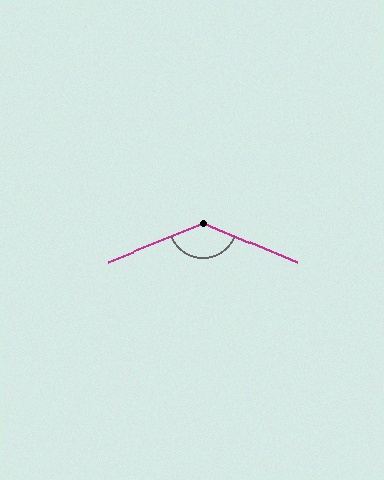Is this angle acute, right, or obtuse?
It is obtuse.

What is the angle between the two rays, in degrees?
Approximately 135 degrees.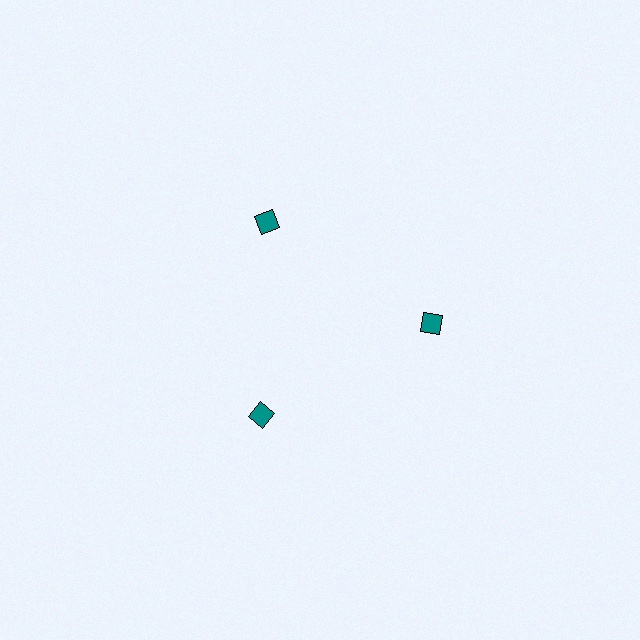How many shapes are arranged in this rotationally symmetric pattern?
There are 3 shapes, arranged in 3 groups of 1.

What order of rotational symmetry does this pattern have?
This pattern has 3-fold rotational symmetry.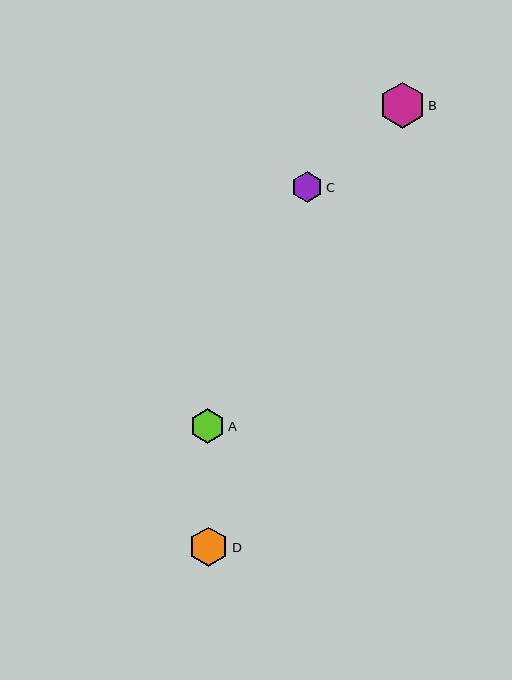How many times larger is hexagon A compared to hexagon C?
Hexagon A is approximately 1.1 times the size of hexagon C.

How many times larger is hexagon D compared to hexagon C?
Hexagon D is approximately 1.3 times the size of hexagon C.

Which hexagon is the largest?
Hexagon B is the largest with a size of approximately 46 pixels.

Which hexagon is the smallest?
Hexagon C is the smallest with a size of approximately 31 pixels.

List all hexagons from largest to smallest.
From largest to smallest: B, D, A, C.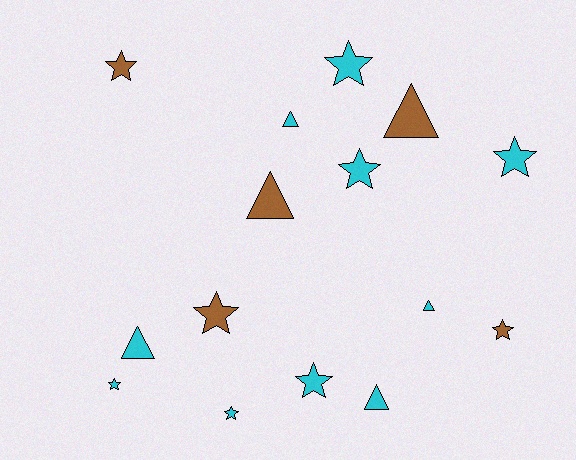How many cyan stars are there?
There are 6 cyan stars.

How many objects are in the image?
There are 15 objects.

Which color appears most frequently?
Cyan, with 10 objects.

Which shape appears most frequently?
Star, with 9 objects.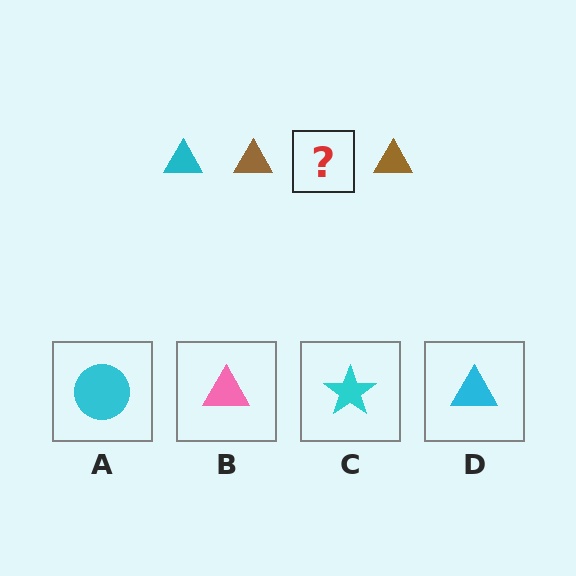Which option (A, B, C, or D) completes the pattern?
D.